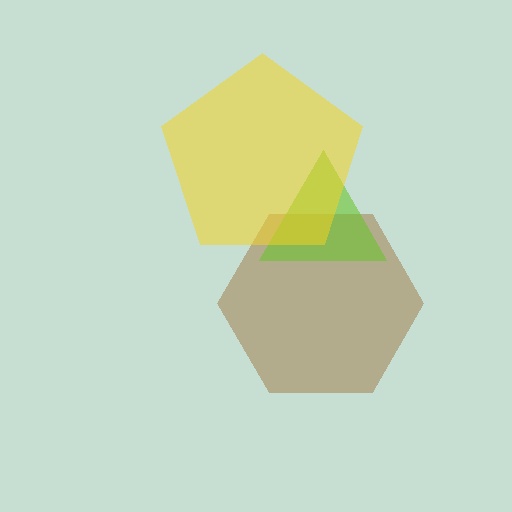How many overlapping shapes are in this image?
There are 3 overlapping shapes in the image.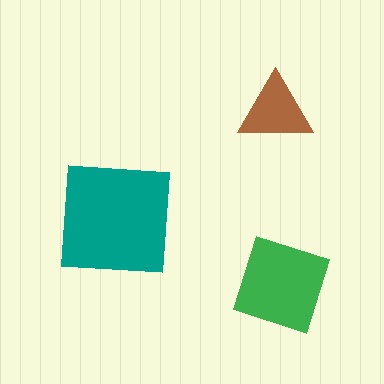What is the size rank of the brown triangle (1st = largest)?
3rd.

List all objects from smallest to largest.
The brown triangle, the green diamond, the teal square.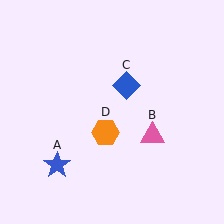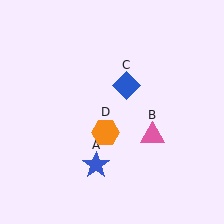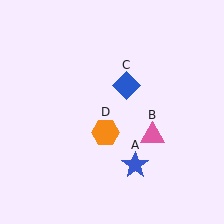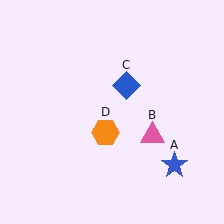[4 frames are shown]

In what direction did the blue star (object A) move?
The blue star (object A) moved right.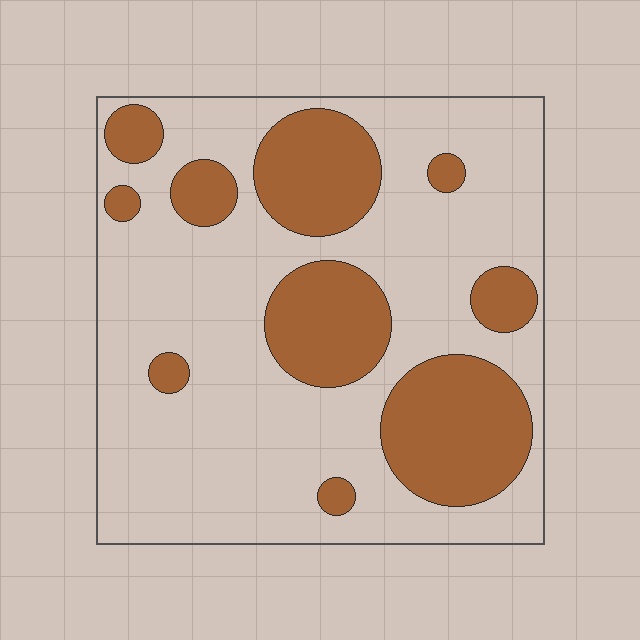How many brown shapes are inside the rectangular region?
10.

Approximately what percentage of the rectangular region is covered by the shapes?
Approximately 30%.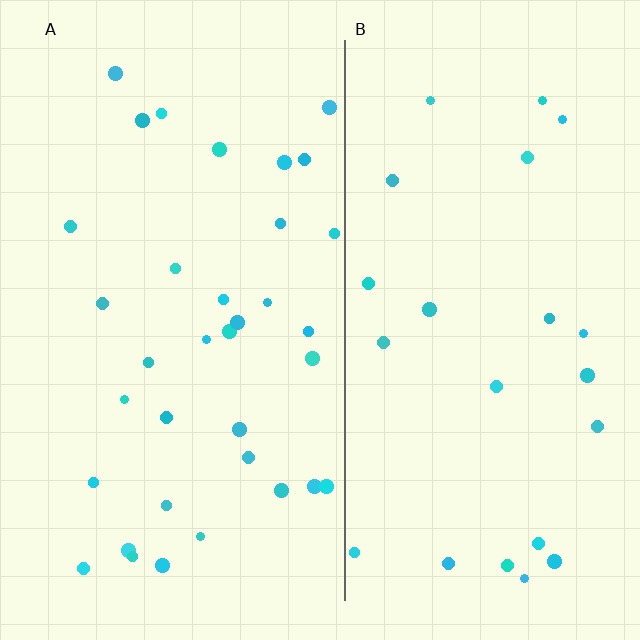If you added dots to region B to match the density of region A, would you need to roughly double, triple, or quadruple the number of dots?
Approximately double.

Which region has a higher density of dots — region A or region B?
A (the left).